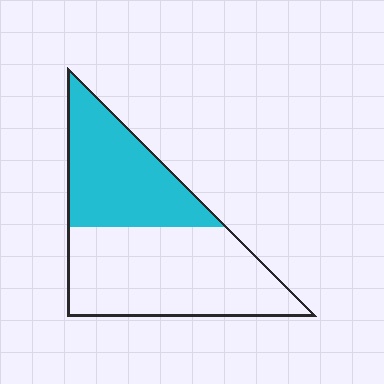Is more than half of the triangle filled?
No.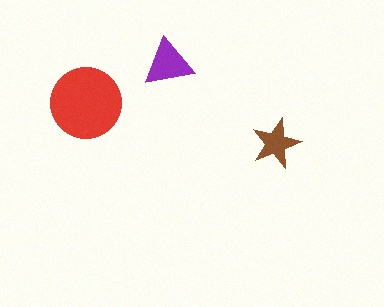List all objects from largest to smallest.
The red circle, the purple triangle, the brown star.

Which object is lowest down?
The brown star is bottommost.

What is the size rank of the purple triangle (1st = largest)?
2nd.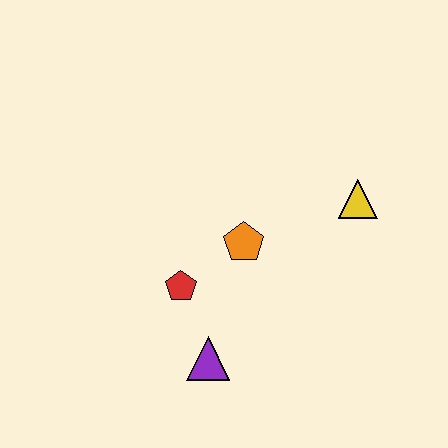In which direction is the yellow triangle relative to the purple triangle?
The yellow triangle is above the purple triangle.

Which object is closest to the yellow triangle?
The orange pentagon is closest to the yellow triangle.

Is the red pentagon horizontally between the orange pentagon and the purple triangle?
No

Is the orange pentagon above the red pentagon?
Yes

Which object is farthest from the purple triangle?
The yellow triangle is farthest from the purple triangle.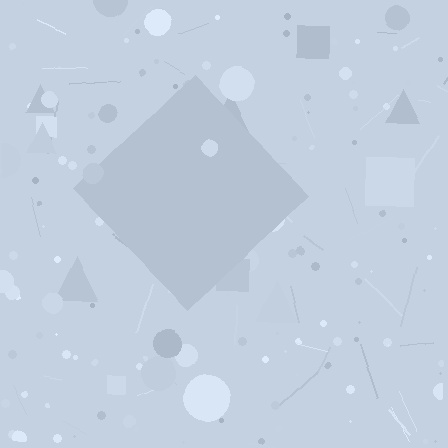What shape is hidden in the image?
A diamond is hidden in the image.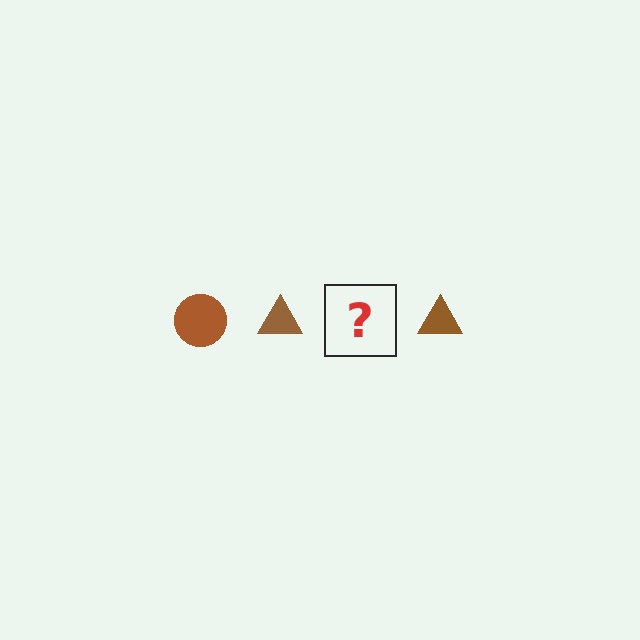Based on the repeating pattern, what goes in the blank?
The blank should be a brown circle.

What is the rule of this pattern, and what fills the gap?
The rule is that the pattern cycles through circle, triangle shapes in brown. The gap should be filled with a brown circle.